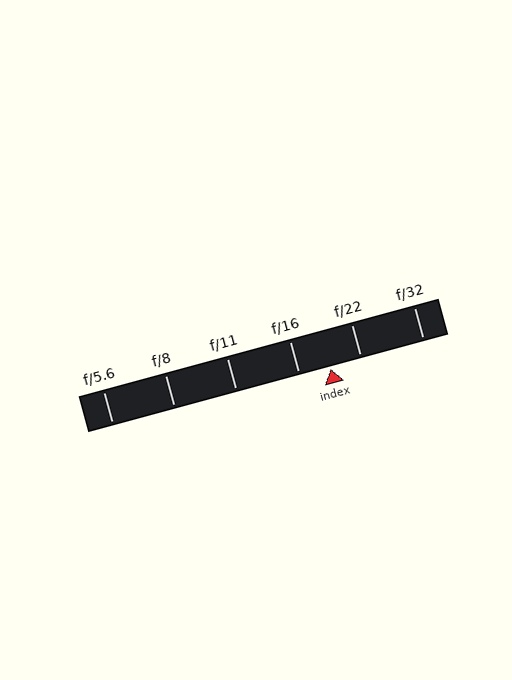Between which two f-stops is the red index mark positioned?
The index mark is between f/16 and f/22.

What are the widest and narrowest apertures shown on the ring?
The widest aperture shown is f/5.6 and the narrowest is f/32.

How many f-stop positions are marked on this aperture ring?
There are 6 f-stop positions marked.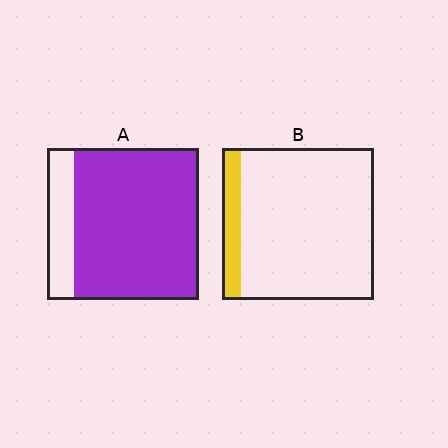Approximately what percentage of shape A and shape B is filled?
A is approximately 80% and B is approximately 10%.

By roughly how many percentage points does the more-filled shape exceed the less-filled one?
By roughly 70 percentage points (A over B).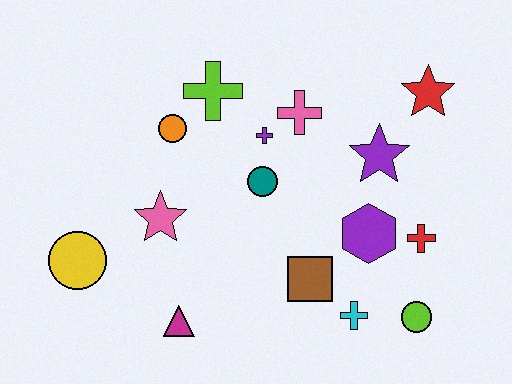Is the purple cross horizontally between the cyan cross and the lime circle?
No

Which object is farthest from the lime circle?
The yellow circle is farthest from the lime circle.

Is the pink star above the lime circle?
Yes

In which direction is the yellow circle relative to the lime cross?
The yellow circle is below the lime cross.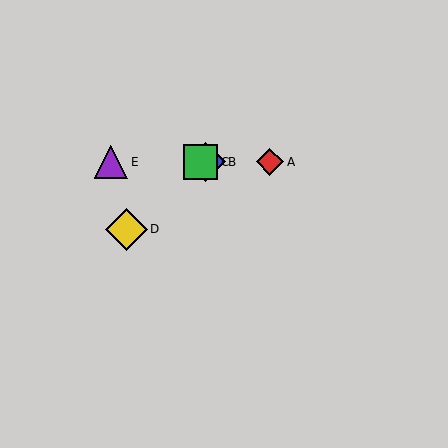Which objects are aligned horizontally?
Objects A, B, C, E are aligned horizontally.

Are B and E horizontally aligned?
Yes, both are at y≈162.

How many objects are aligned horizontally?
4 objects (A, B, C, E) are aligned horizontally.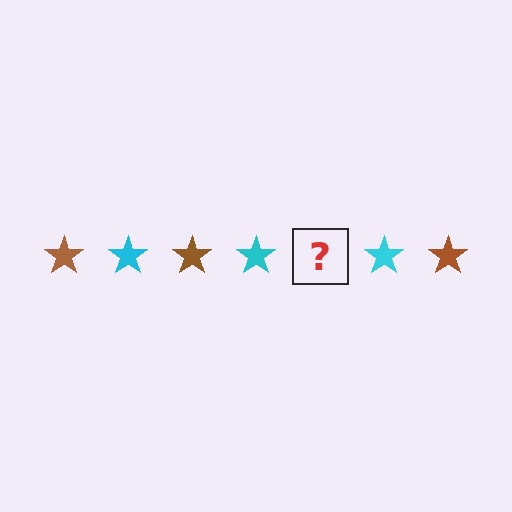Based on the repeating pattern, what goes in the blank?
The blank should be a brown star.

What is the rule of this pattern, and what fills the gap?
The rule is that the pattern cycles through brown, cyan stars. The gap should be filled with a brown star.